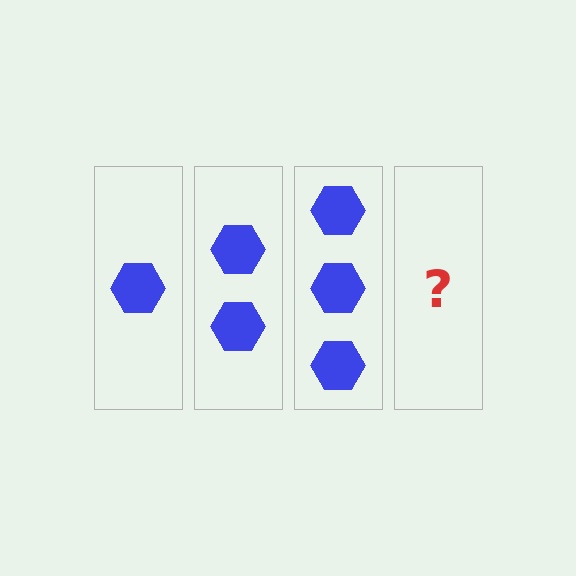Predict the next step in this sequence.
The next step is 4 hexagons.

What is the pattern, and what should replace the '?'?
The pattern is that each step adds one more hexagon. The '?' should be 4 hexagons.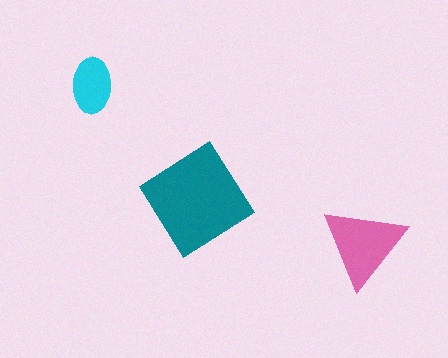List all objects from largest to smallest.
The teal diamond, the pink triangle, the cyan ellipse.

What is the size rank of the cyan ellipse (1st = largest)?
3rd.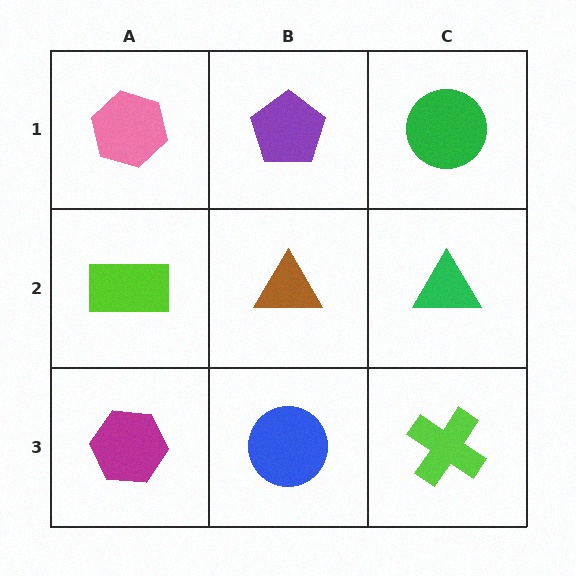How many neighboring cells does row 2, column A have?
3.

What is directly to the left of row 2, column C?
A brown triangle.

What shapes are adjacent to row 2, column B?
A purple pentagon (row 1, column B), a blue circle (row 3, column B), a lime rectangle (row 2, column A), a green triangle (row 2, column C).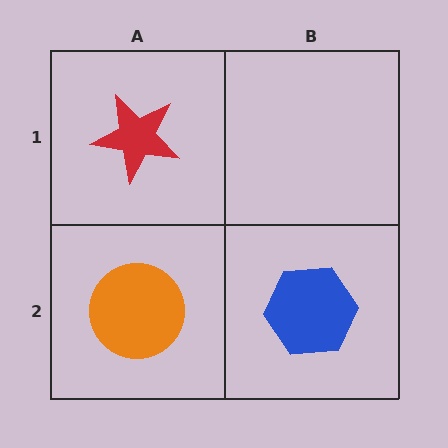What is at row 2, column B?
A blue hexagon.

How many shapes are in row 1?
1 shape.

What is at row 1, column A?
A red star.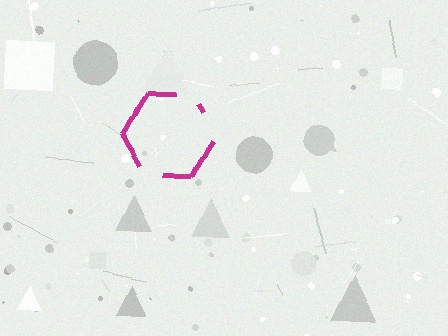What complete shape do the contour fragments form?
The contour fragments form a hexagon.